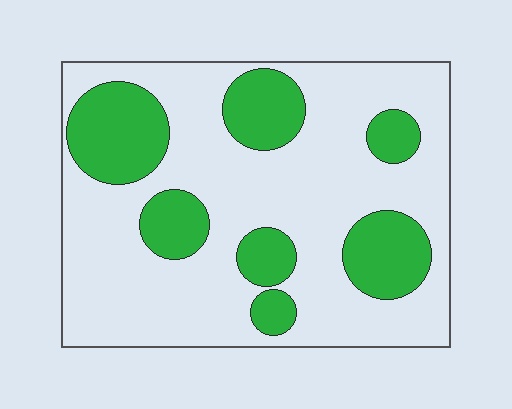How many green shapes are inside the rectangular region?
7.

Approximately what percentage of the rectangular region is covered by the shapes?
Approximately 30%.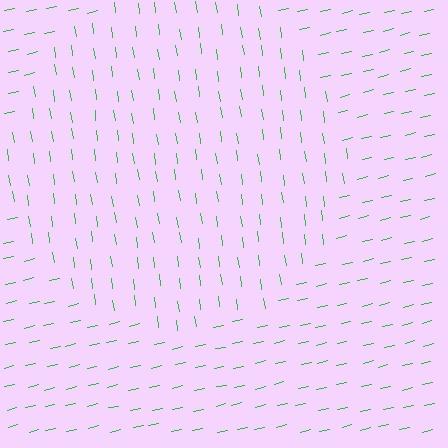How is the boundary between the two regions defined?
The boundary is defined purely by a change in line orientation (approximately 85 degrees difference). All lines are the same color and thickness.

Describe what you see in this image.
The image is filled with small green line segments. A circle region in the image has lines oriented differently from the surrounding lines, creating a visible texture boundary.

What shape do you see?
I see a circle.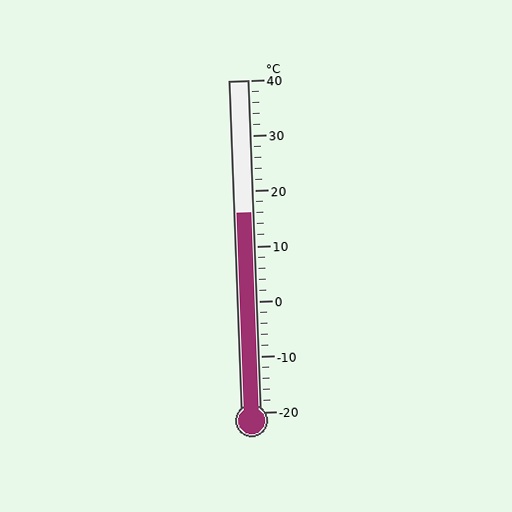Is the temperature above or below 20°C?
The temperature is below 20°C.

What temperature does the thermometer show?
The thermometer shows approximately 16°C.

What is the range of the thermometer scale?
The thermometer scale ranges from -20°C to 40°C.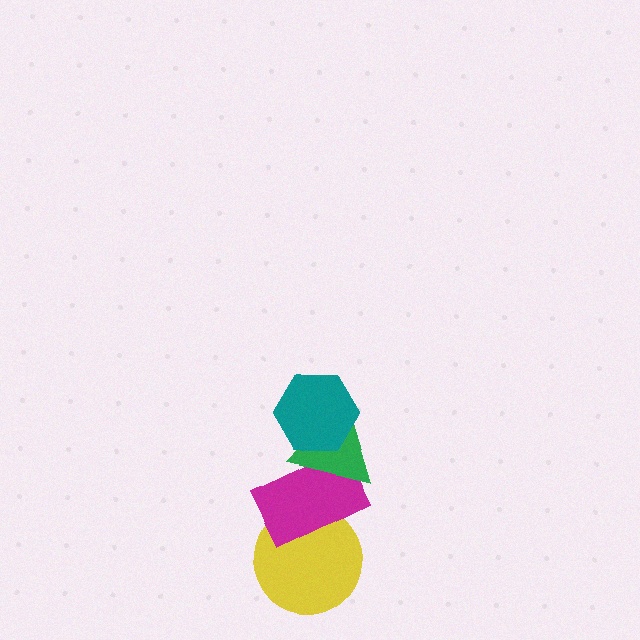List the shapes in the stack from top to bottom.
From top to bottom: the teal hexagon, the green triangle, the magenta rectangle, the yellow circle.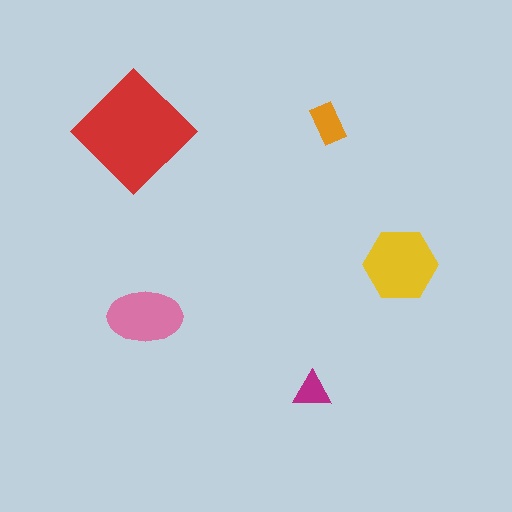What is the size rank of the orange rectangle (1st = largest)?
4th.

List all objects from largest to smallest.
The red diamond, the yellow hexagon, the pink ellipse, the orange rectangle, the magenta triangle.